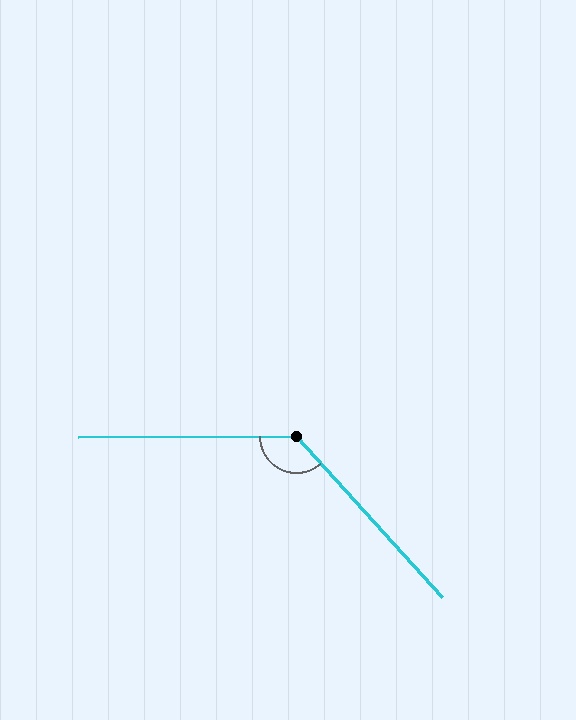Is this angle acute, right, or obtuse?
It is obtuse.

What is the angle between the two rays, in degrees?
Approximately 132 degrees.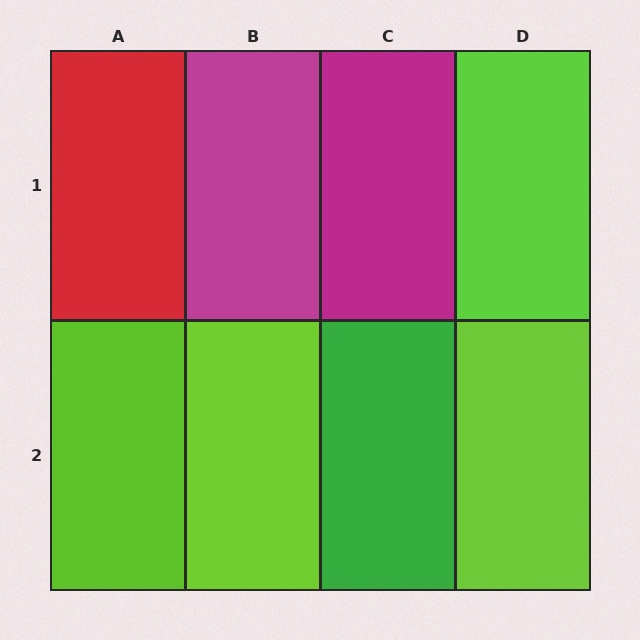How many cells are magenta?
2 cells are magenta.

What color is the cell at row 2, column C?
Green.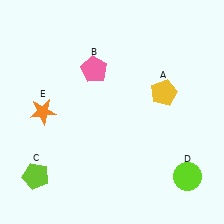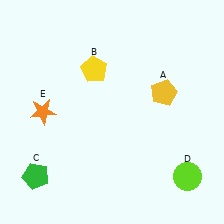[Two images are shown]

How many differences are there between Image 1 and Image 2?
There are 2 differences between the two images.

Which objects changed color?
B changed from pink to yellow. C changed from lime to green.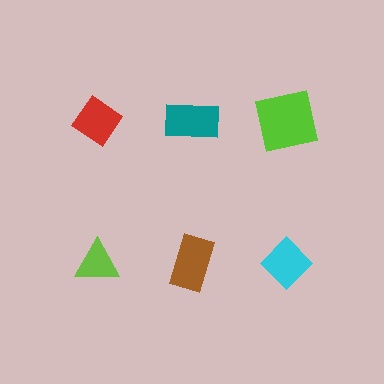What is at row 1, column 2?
A teal rectangle.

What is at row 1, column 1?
A red diamond.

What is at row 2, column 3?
A cyan diamond.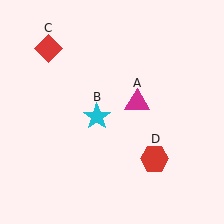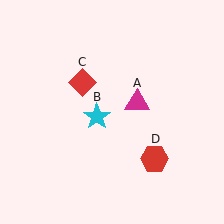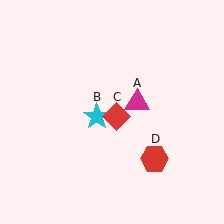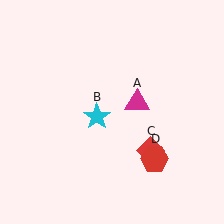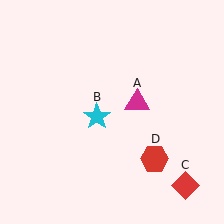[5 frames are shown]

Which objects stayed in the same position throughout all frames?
Magenta triangle (object A) and cyan star (object B) and red hexagon (object D) remained stationary.